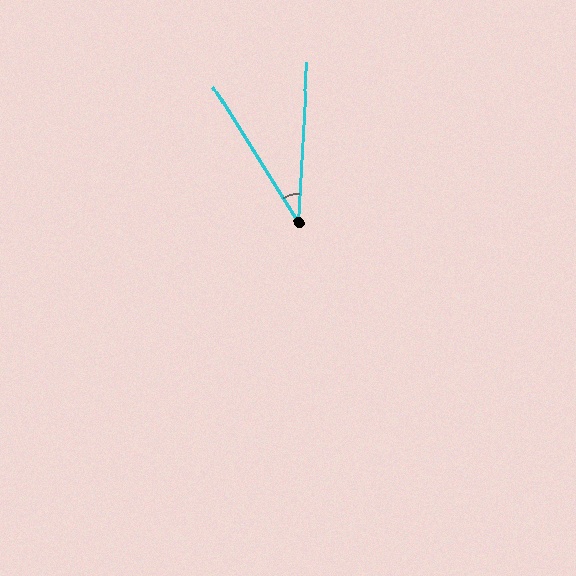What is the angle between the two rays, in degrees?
Approximately 35 degrees.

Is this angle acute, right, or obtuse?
It is acute.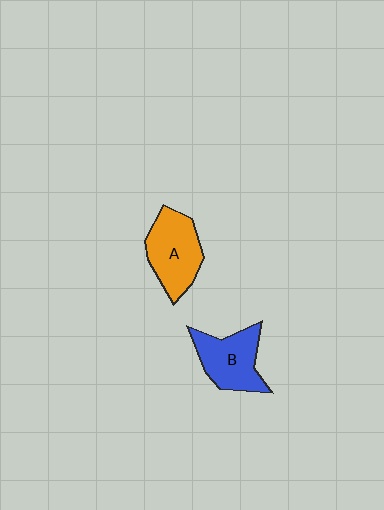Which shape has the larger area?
Shape A (orange).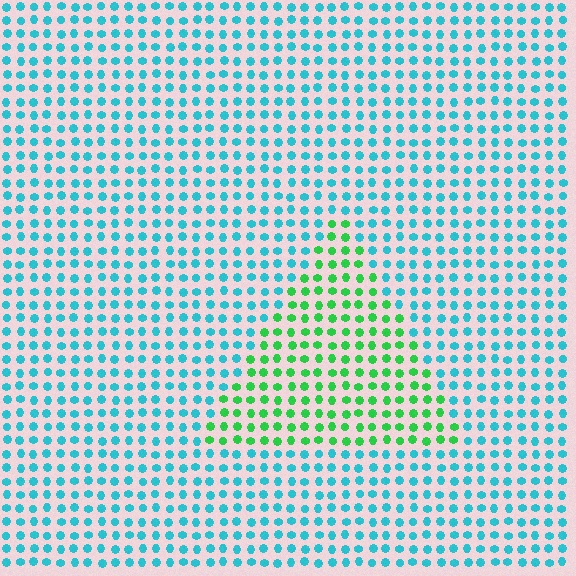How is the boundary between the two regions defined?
The boundary is defined purely by a slight shift in hue (about 54 degrees). Spacing, size, and orientation are identical on both sides.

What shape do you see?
I see a triangle.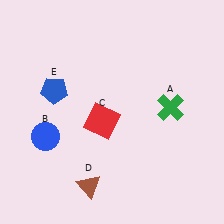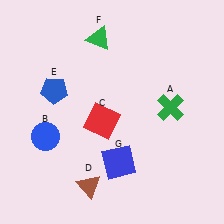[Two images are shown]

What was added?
A green triangle (F), a blue square (G) were added in Image 2.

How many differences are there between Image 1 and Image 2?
There are 2 differences between the two images.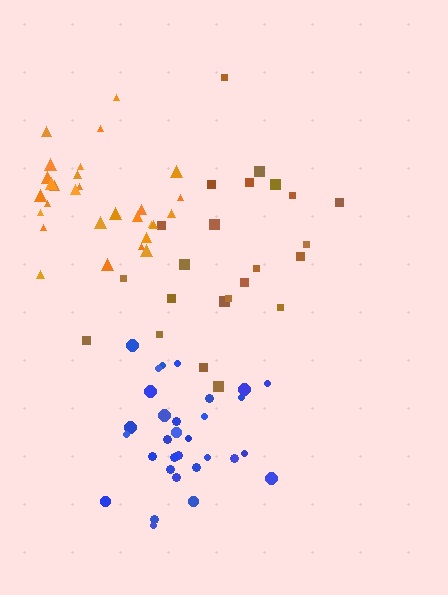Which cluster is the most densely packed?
Orange.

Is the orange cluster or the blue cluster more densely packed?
Orange.